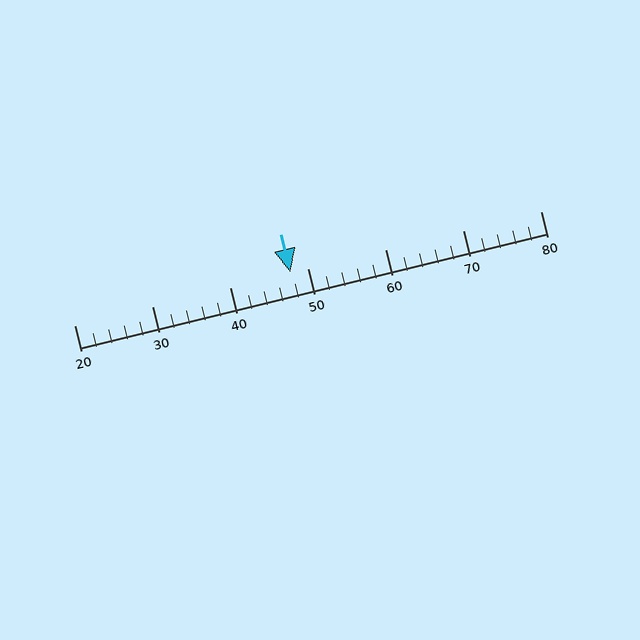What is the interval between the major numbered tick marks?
The major tick marks are spaced 10 units apart.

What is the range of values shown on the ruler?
The ruler shows values from 20 to 80.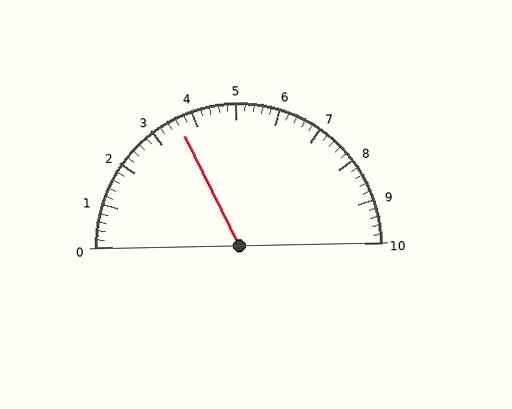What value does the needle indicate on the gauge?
The needle indicates approximately 3.6.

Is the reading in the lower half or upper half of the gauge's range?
The reading is in the lower half of the range (0 to 10).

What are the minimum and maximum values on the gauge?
The gauge ranges from 0 to 10.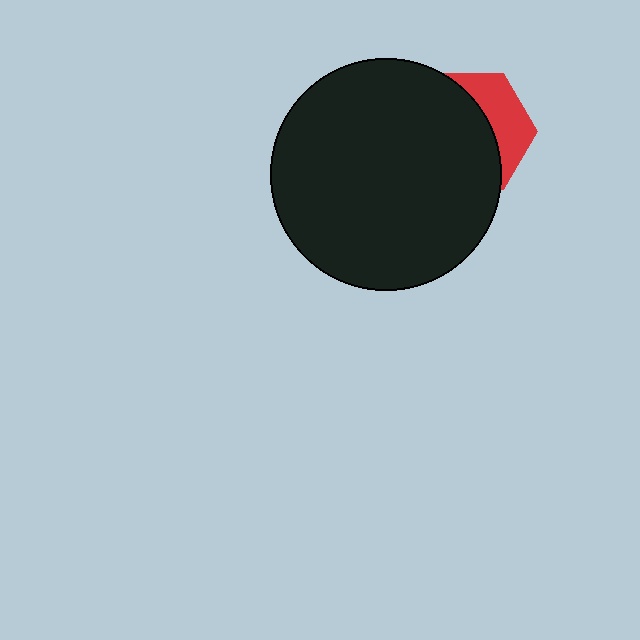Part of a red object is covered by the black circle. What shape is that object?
It is a hexagon.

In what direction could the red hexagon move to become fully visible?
The red hexagon could move right. That would shift it out from behind the black circle entirely.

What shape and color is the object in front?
The object in front is a black circle.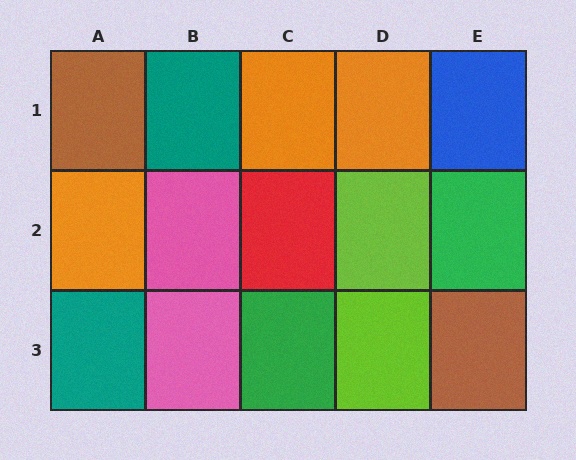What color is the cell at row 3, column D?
Lime.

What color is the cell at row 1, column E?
Blue.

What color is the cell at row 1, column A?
Brown.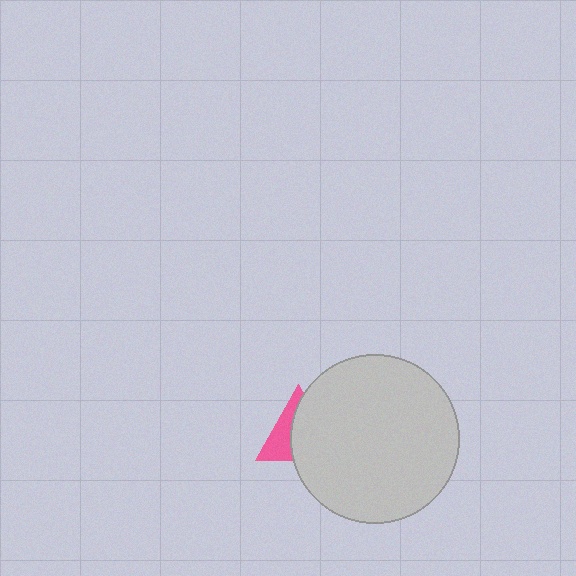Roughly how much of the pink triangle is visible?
A small part of it is visible (roughly 40%).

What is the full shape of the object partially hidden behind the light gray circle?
The partially hidden object is a pink triangle.